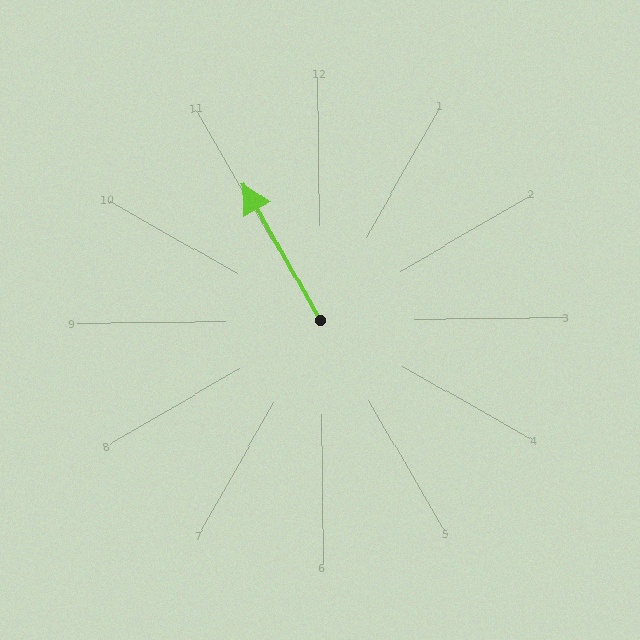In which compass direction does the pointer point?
Northwest.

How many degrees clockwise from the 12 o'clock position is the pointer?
Approximately 331 degrees.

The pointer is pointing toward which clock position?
Roughly 11 o'clock.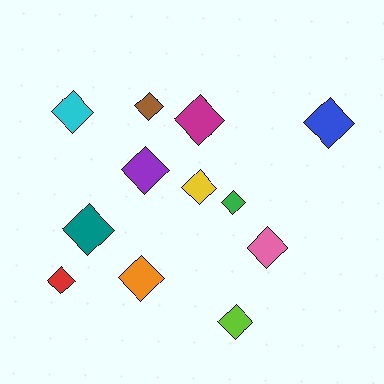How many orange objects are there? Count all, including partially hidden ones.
There is 1 orange object.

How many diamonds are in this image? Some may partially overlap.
There are 12 diamonds.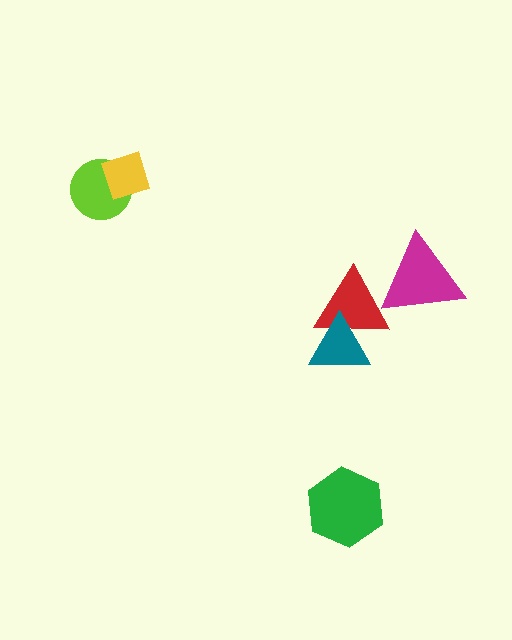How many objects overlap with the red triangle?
2 objects overlap with the red triangle.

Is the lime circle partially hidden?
Yes, it is partially covered by another shape.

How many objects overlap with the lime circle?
1 object overlaps with the lime circle.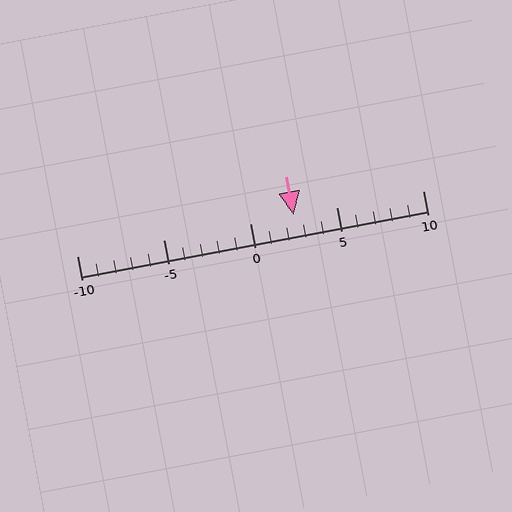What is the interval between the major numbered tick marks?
The major tick marks are spaced 5 units apart.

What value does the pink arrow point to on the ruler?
The pink arrow points to approximately 2.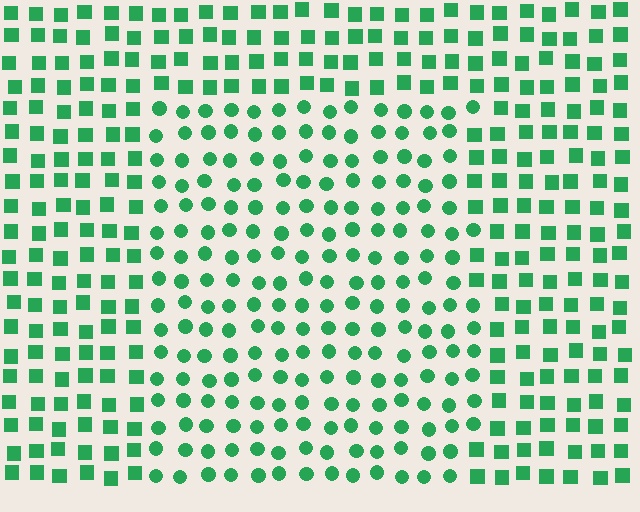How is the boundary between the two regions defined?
The boundary is defined by a change in element shape: circles inside vs. squares outside. All elements share the same color and spacing.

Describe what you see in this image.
The image is filled with small green elements arranged in a uniform grid. A rectangle-shaped region contains circles, while the surrounding area contains squares. The boundary is defined purely by the change in element shape.